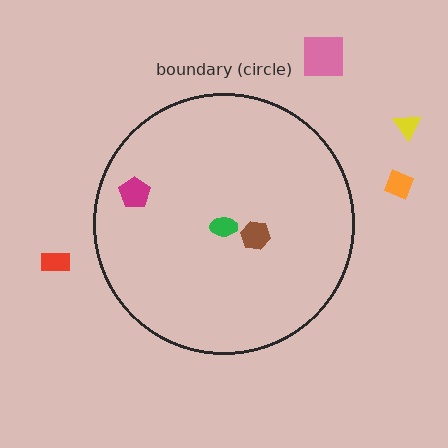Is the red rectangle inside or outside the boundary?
Outside.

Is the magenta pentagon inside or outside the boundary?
Inside.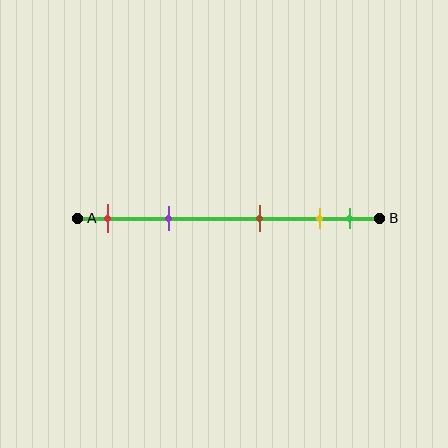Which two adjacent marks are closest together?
The yellow and green marks are the closest adjacent pair.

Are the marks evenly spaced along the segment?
No, the marks are not evenly spaced.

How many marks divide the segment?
There are 5 marks dividing the segment.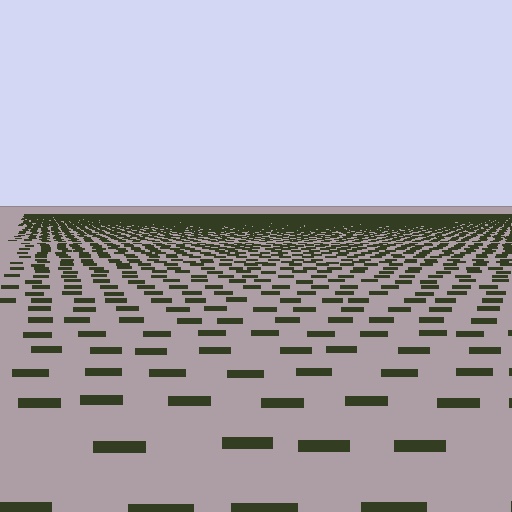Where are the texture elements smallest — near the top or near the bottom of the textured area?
Near the top.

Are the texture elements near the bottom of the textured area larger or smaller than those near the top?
Larger. Near the bottom, elements are closer to the viewer and appear at a bigger on-screen size.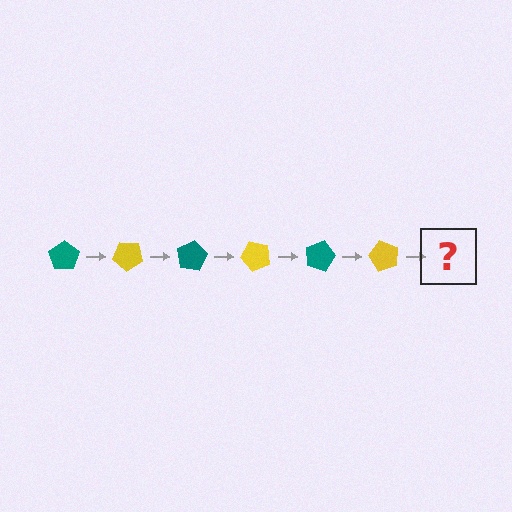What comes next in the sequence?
The next element should be a teal pentagon, rotated 240 degrees from the start.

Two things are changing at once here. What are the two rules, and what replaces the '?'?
The two rules are that it rotates 40 degrees each step and the color cycles through teal and yellow. The '?' should be a teal pentagon, rotated 240 degrees from the start.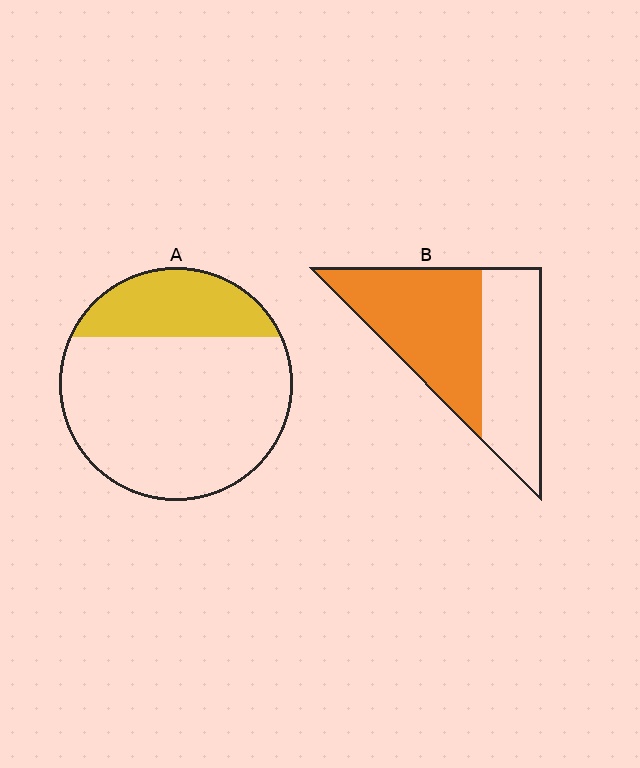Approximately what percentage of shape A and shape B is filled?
A is approximately 25% and B is approximately 55%.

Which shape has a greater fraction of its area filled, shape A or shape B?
Shape B.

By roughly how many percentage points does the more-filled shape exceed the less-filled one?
By roughly 30 percentage points (B over A).